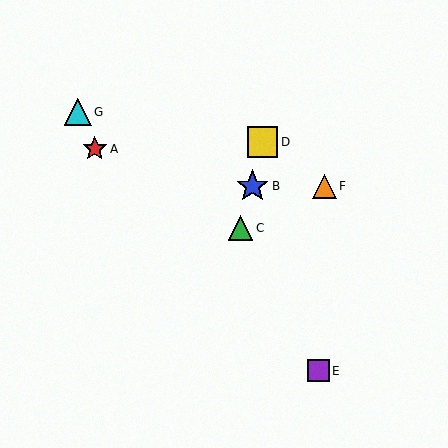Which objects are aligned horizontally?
Objects B, F are aligned horizontally.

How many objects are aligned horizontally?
2 objects (B, F) are aligned horizontally.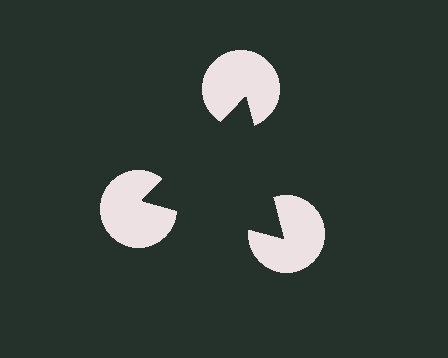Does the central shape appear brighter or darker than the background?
It typically appears slightly darker than the background, even though no actual brightness change is drawn.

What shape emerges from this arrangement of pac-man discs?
An illusory triangle — its edges are inferred from the aligned wedge cuts in the pac-man discs, not physically drawn.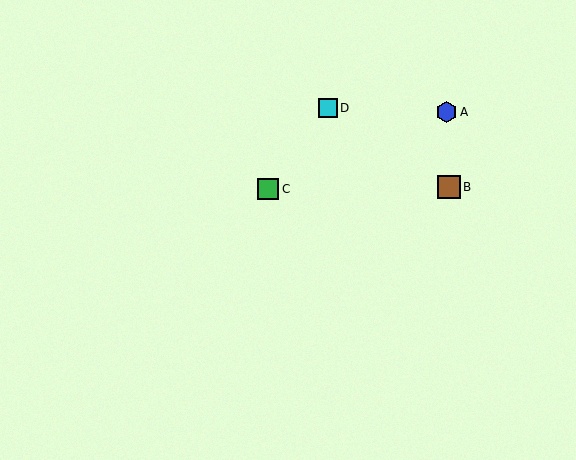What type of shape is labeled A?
Shape A is a blue hexagon.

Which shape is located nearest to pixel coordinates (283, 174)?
The green square (labeled C) at (268, 189) is nearest to that location.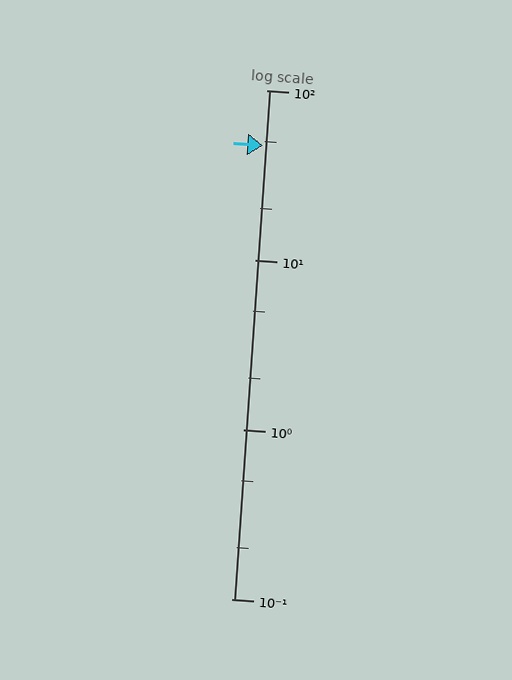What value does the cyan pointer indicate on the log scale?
The pointer indicates approximately 47.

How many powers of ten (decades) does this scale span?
The scale spans 3 decades, from 0.1 to 100.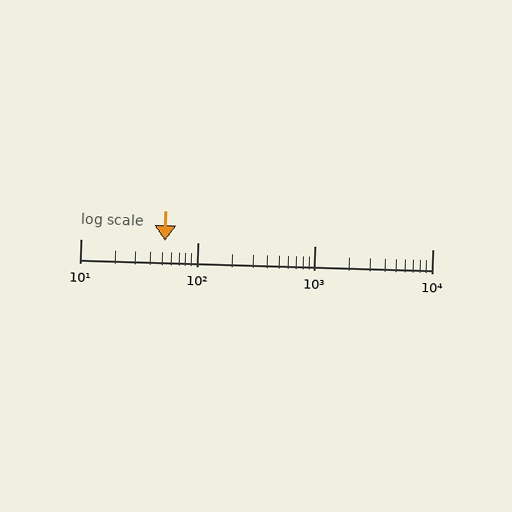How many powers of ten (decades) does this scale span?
The scale spans 3 decades, from 10 to 10000.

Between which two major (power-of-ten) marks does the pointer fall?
The pointer is between 10 and 100.